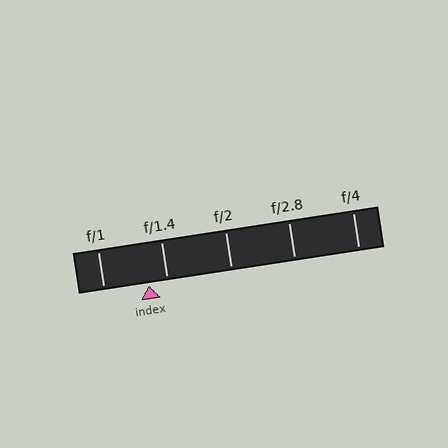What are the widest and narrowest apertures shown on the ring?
The widest aperture shown is f/1 and the narrowest is f/4.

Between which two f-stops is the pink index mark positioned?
The index mark is between f/1 and f/1.4.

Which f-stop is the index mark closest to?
The index mark is closest to f/1.4.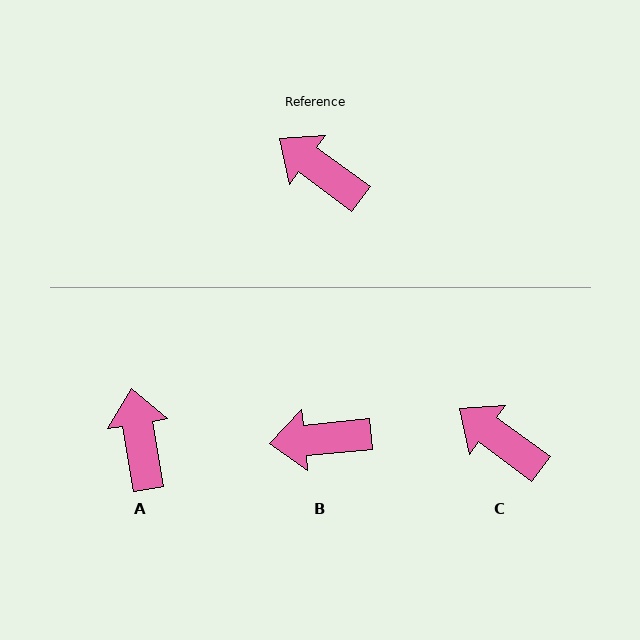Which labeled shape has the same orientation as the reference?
C.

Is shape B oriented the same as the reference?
No, it is off by about 42 degrees.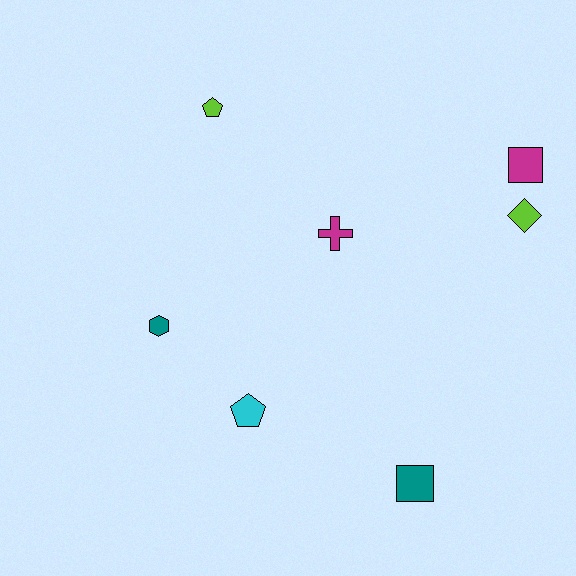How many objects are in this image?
There are 7 objects.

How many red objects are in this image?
There are no red objects.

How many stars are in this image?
There are no stars.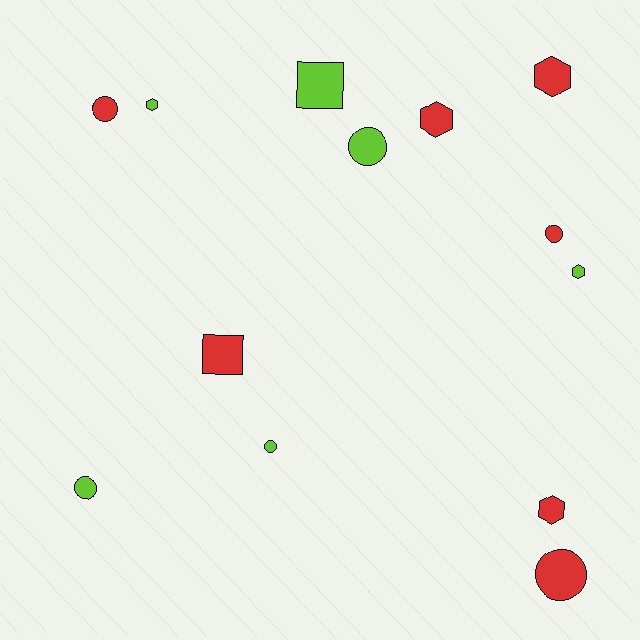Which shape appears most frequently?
Circle, with 6 objects.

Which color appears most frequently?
Red, with 7 objects.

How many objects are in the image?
There are 13 objects.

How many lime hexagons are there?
There are 2 lime hexagons.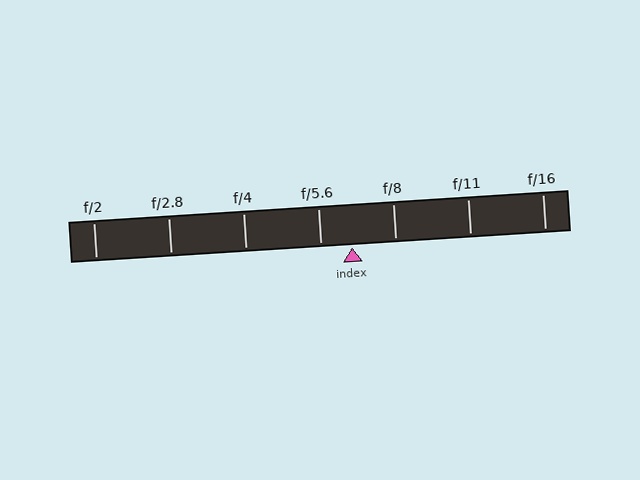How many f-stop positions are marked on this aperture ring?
There are 7 f-stop positions marked.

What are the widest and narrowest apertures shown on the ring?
The widest aperture shown is f/2 and the narrowest is f/16.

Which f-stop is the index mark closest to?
The index mark is closest to f/5.6.